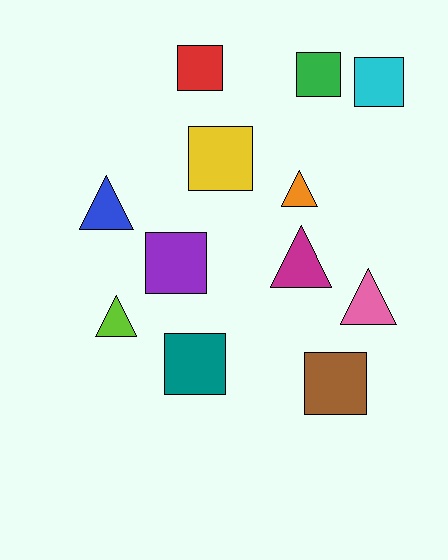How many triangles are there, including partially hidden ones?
There are 5 triangles.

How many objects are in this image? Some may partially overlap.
There are 12 objects.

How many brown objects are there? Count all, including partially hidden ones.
There is 1 brown object.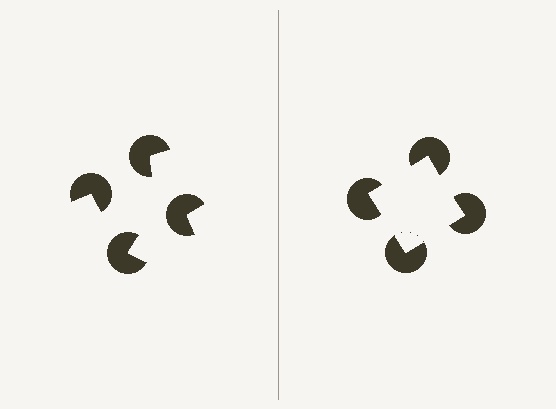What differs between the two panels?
The pac-man discs are positioned identically on both sides; only the wedge orientations differ. On the right they align to a square; on the left they are misaligned.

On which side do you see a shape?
An illusory square appears on the right side. On the left side the wedge cuts are rotated, so no coherent shape forms.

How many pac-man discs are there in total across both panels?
8 — 4 on each side.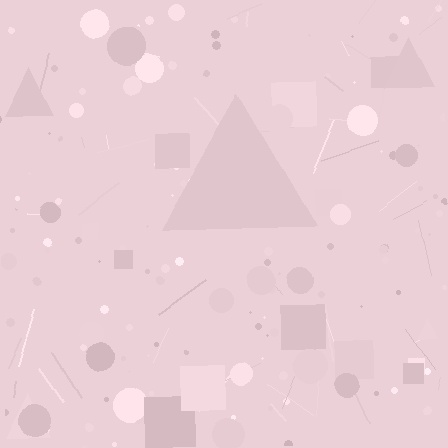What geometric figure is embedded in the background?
A triangle is embedded in the background.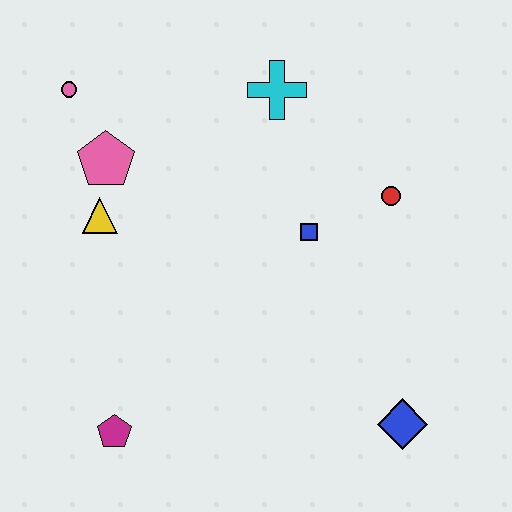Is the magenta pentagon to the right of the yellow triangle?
Yes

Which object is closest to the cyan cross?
The blue square is closest to the cyan cross.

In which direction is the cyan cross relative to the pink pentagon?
The cyan cross is to the right of the pink pentagon.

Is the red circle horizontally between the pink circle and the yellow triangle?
No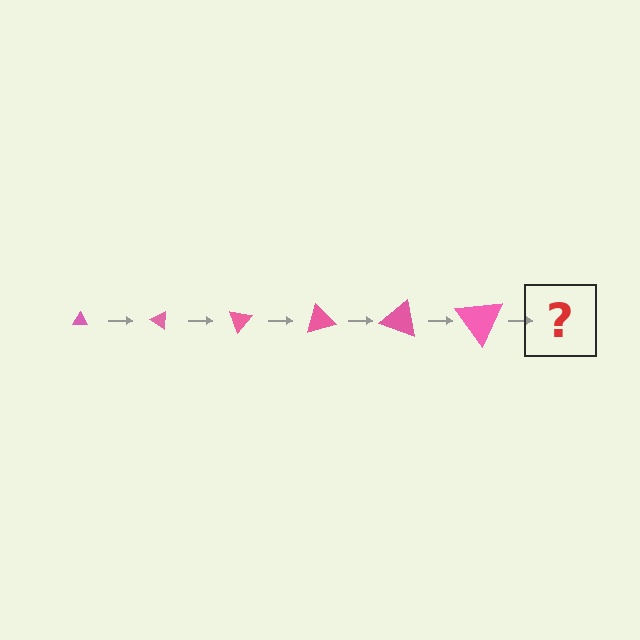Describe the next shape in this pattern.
It should be a triangle, larger than the previous one and rotated 210 degrees from the start.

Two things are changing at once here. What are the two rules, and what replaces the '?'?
The two rules are that the triangle grows larger each step and it rotates 35 degrees each step. The '?' should be a triangle, larger than the previous one and rotated 210 degrees from the start.